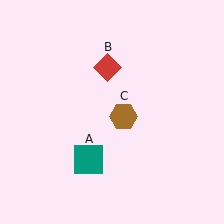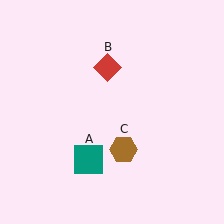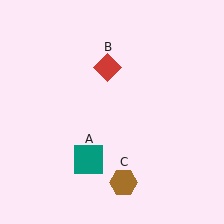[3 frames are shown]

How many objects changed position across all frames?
1 object changed position: brown hexagon (object C).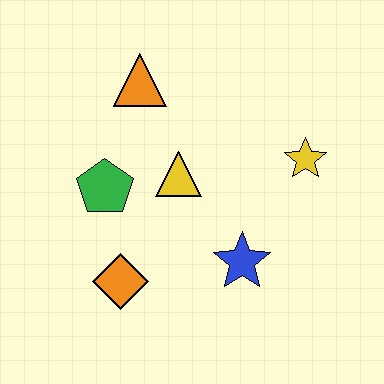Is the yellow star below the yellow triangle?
No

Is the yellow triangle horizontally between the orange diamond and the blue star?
Yes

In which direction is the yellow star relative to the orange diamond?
The yellow star is to the right of the orange diamond.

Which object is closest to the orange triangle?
The yellow triangle is closest to the orange triangle.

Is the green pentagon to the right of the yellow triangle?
No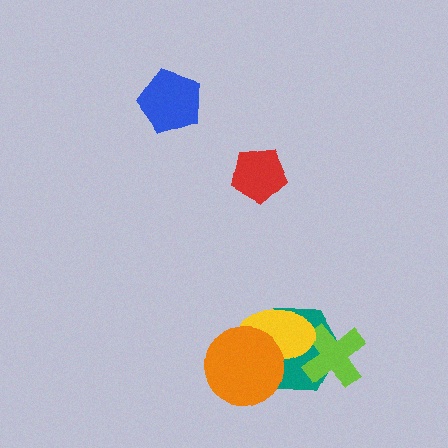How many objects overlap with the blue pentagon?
0 objects overlap with the blue pentagon.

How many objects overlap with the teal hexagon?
3 objects overlap with the teal hexagon.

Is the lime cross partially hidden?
Yes, it is partially covered by another shape.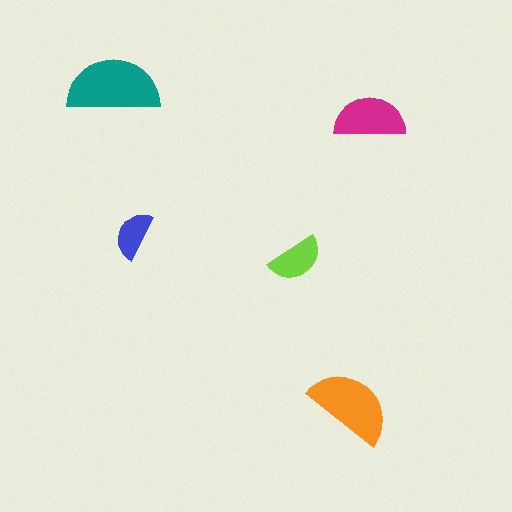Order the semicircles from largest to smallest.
the teal one, the orange one, the magenta one, the lime one, the blue one.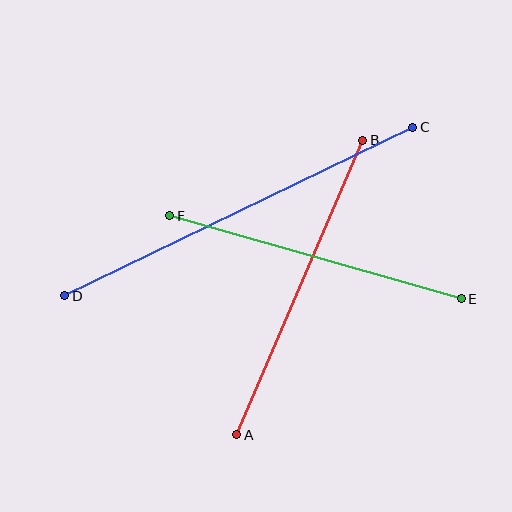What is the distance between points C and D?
The distance is approximately 387 pixels.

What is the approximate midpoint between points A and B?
The midpoint is at approximately (300, 288) pixels.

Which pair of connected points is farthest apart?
Points C and D are farthest apart.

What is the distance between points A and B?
The distance is approximately 320 pixels.